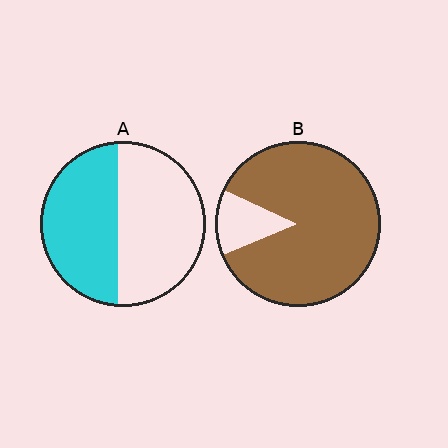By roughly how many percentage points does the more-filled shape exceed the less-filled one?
By roughly 40 percentage points (B over A).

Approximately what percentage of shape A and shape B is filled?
A is approximately 45% and B is approximately 85%.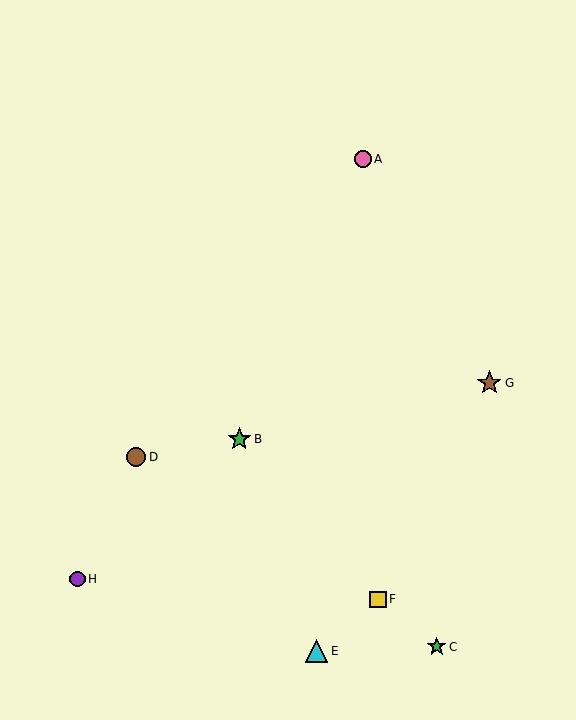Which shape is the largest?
The brown star (labeled G) is the largest.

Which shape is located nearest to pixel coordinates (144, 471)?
The brown circle (labeled D) at (136, 457) is nearest to that location.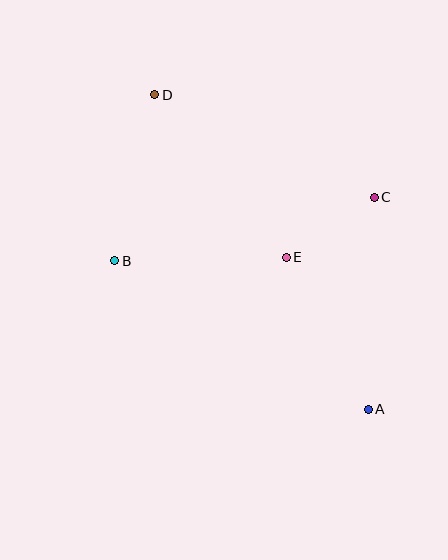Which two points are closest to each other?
Points C and E are closest to each other.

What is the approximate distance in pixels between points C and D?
The distance between C and D is approximately 242 pixels.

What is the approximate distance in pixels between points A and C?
The distance between A and C is approximately 212 pixels.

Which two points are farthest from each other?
Points A and D are farthest from each other.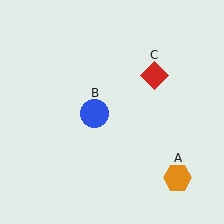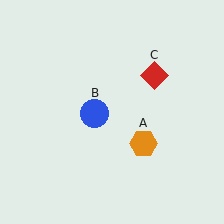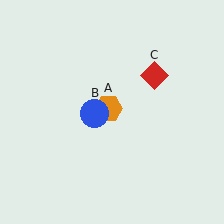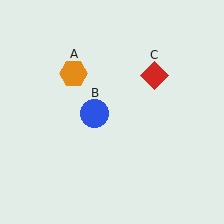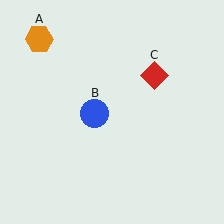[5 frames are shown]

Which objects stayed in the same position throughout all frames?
Blue circle (object B) and red diamond (object C) remained stationary.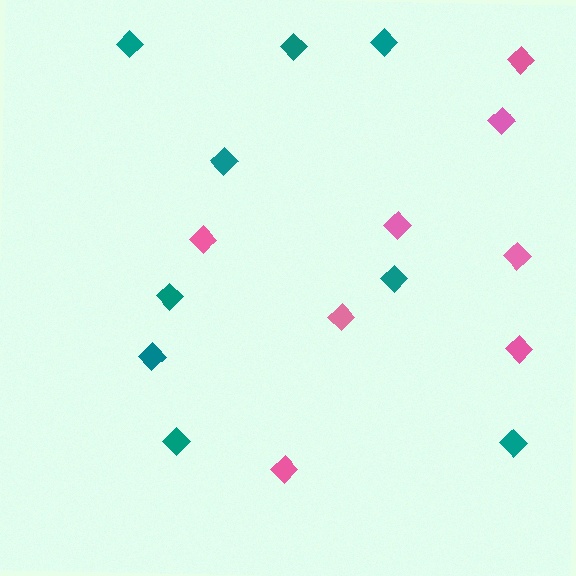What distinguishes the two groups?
There are 2 groups: one group of teal diamonds (9) and one group of pink diamonds (8).